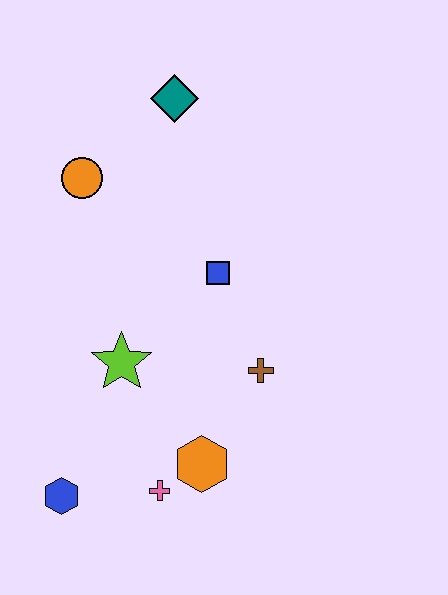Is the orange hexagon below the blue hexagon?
No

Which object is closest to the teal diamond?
The orange circle is closest to the teal diamond.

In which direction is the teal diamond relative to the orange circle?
The teal diamond is to the right of the orange circle.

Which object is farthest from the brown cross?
The teal diamond is farthest from the brown cross.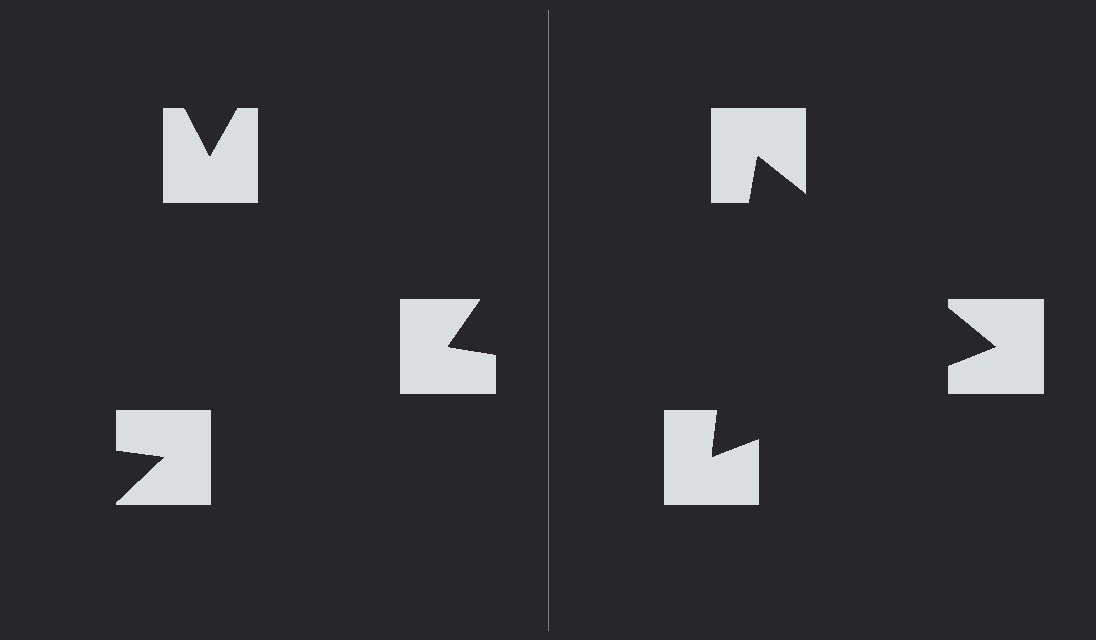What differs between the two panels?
The notched squares are positioned identically on both sides; only the wedge orientations differ. On the right they align to a triangle; on the left they are misaligned.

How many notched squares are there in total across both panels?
6 — 3 on each side.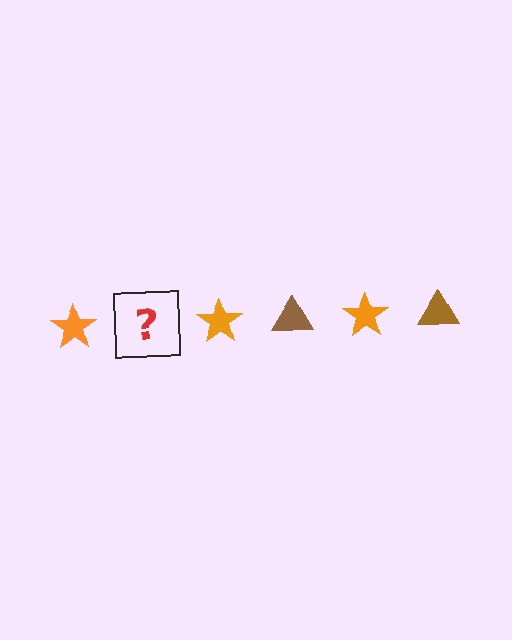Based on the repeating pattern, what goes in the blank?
The blank should be a brown triangle.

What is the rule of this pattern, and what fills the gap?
The rule is that the pattern alternates between orange star and brown triangle. The gap should be filled with a brown triangle.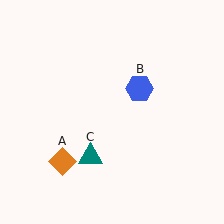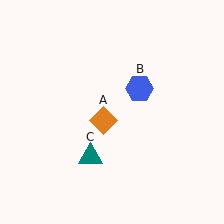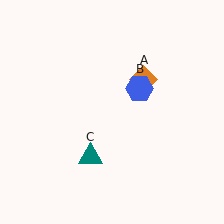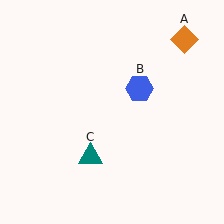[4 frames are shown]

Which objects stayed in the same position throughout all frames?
Blue hexagon (object B) and teal triangle (object C) remained stationary.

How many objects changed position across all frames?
1 object changed position: orange diamond (object A).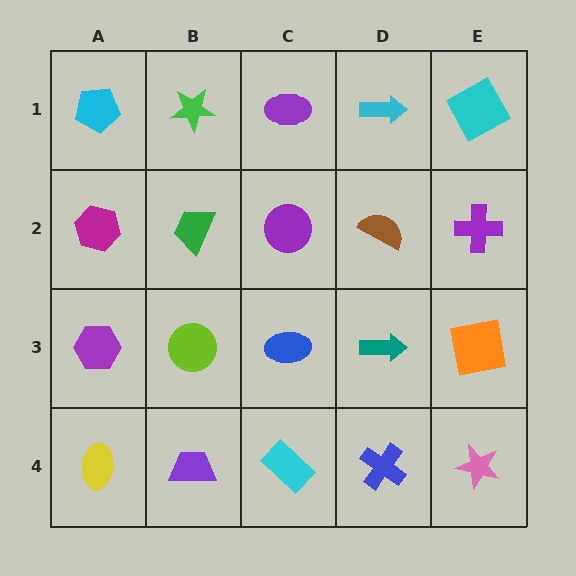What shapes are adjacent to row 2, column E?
A cyan square (row 1, column E), an orange square (row 3, column E), a brown semicircle (row 2, column D).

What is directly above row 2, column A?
A cyan pentagon.